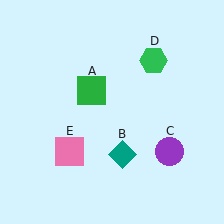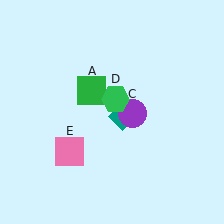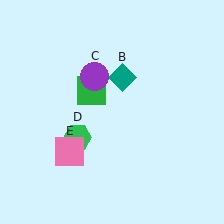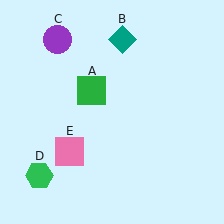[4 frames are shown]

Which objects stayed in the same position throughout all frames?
Green square (object A) and pink square (object E) remained stationary.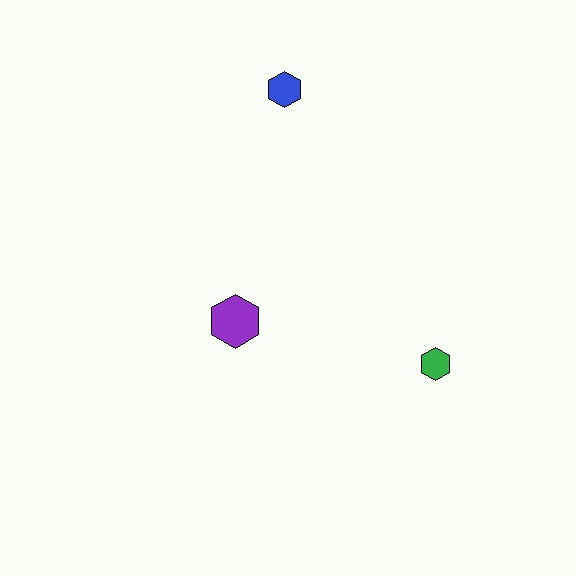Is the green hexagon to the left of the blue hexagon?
No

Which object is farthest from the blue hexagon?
The green hexagon is farthest from the blue hexagon.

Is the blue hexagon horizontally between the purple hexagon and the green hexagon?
Yes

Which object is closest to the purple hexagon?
The green hexagon is closest to the purple hexagon.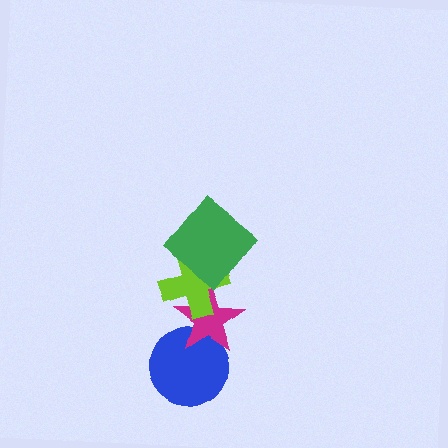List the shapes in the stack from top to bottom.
From top to bottom: the green diamond, the lime cross, the magenta star, the blue circle.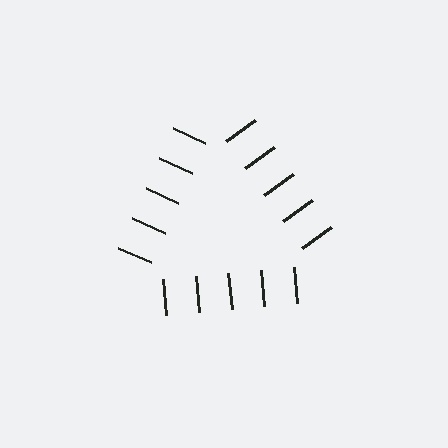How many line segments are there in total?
15 — 5 along each of the 3 edges.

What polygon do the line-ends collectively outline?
An illusory triangle — the line segments terminate on its edges but no continuous stroke is drawn.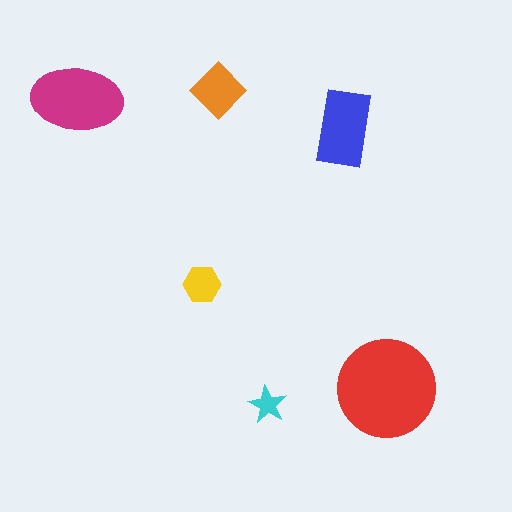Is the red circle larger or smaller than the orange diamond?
Larger.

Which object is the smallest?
The cyan star.